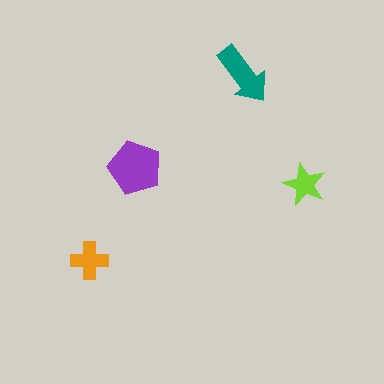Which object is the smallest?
The lime star.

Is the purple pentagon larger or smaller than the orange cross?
Larger.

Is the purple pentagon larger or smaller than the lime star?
Larger.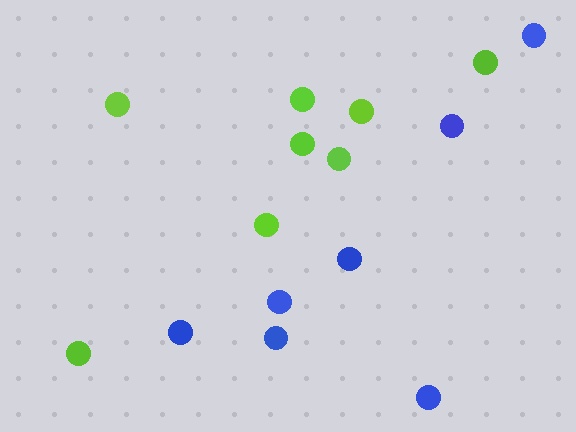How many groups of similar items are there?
There are 2 groups: one group of lime circles (8) and one group of blue circles (7).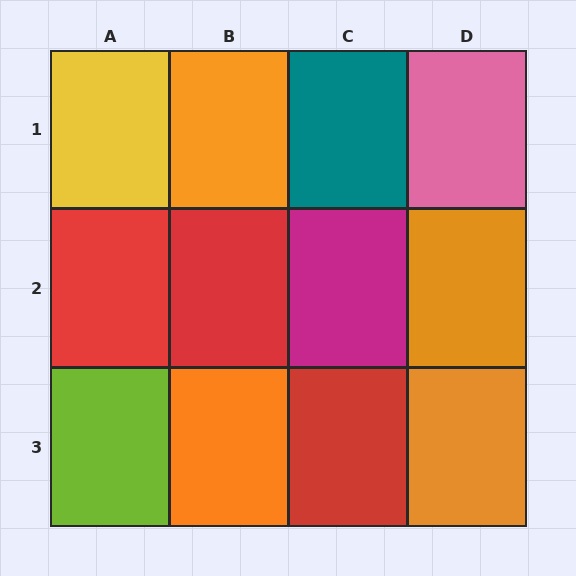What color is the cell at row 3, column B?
Orange.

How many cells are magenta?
1 cell is magenta.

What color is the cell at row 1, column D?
Pink.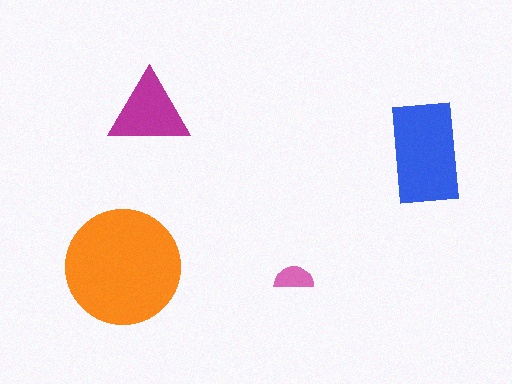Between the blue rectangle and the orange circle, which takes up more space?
The orange circle.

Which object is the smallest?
The pink semicircle.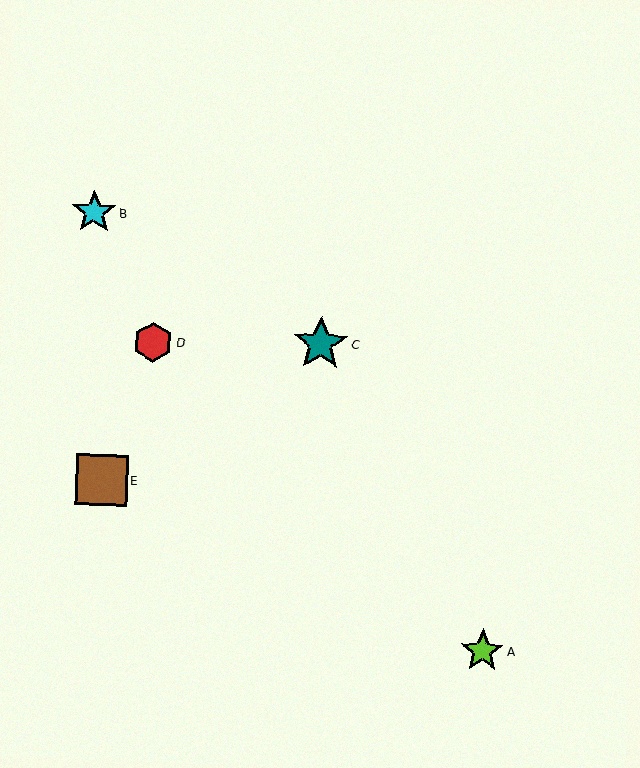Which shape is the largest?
The teal star (labeled C) is the largest.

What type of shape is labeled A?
Shape A is a lime star.